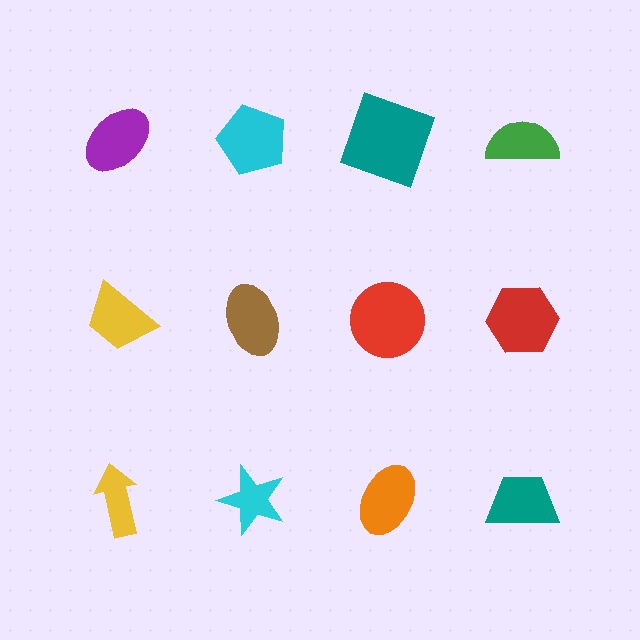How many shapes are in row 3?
4 shapes.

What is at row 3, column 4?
A teal trapezoid.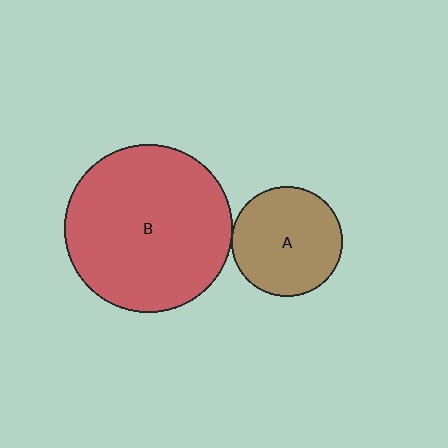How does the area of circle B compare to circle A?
Approximately 2.3 times.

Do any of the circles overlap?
No, none of the circles overlap.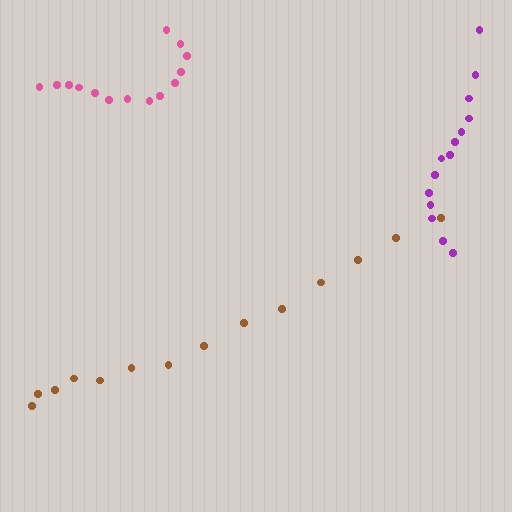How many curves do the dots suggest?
There are 3 distinct paths.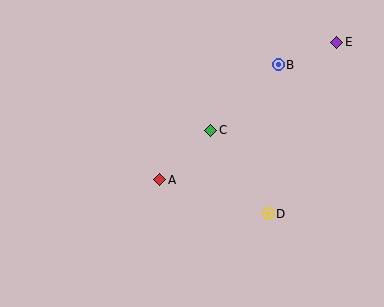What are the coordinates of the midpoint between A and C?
The midpoint between A and C is at (185, 155).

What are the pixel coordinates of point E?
Point E is at (337, 42).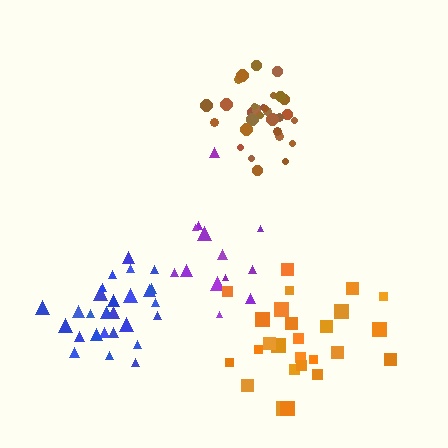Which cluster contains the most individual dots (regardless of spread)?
Brown (32).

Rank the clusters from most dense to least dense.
brown, blue, purple, orange.